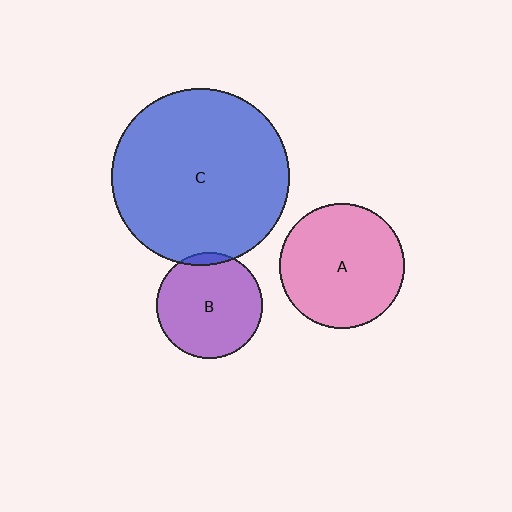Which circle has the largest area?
Circle C (blue).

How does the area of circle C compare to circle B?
Approximately 2.8 times.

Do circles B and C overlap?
Yes.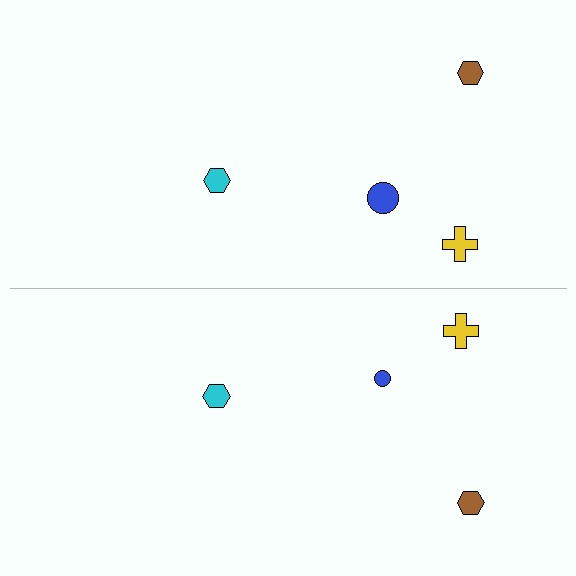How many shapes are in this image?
There are 8 shapes in this image.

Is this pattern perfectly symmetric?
No, the pattern is not perfectly symmetric. The blue circle on the bottom side has a different size than its mirror counterpart.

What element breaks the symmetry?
The blue circle on the bottom side has a different size than its mirror counterpart.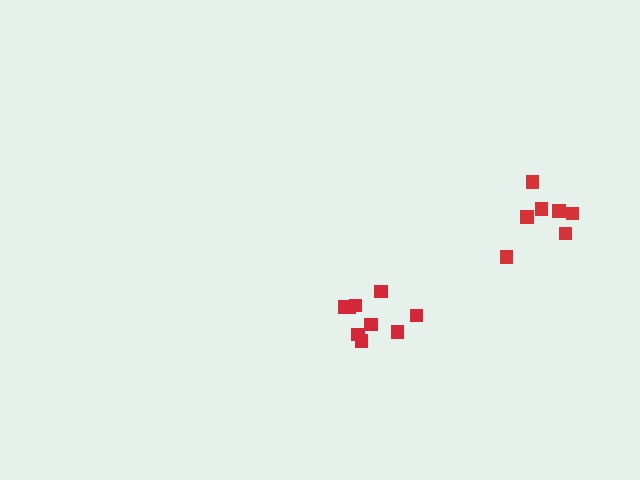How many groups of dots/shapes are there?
There are 2 groups.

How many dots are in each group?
Group 1: 7 dots, Group 2: 9 dots (16 total).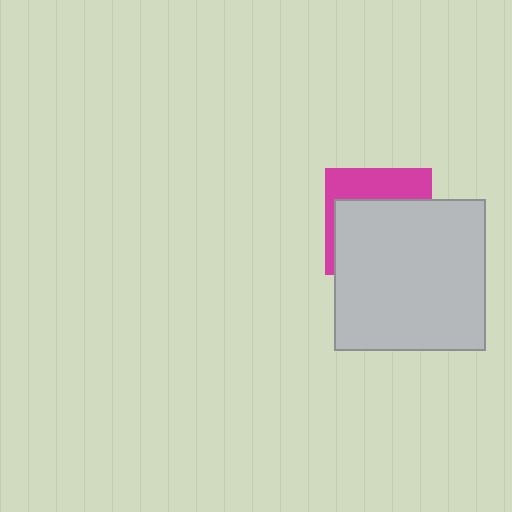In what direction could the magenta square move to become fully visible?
The magenta square could move up. That would shift it out from behind the light gray square entirely.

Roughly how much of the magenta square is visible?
A small part of it is visible (roughly 35%).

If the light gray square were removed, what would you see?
You would see the complete magenta square.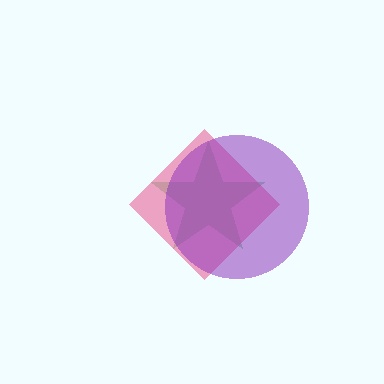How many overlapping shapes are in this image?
There are 3 overlapping shapes in the image.